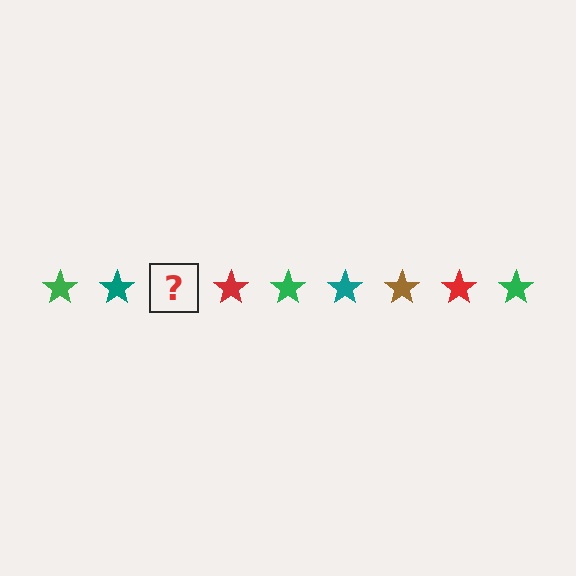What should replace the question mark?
The question mark should be replaced with a brown star.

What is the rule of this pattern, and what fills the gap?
The rule is that the pattern cycles through green, teal, brown, red stars. The gap should be filled with a brown star.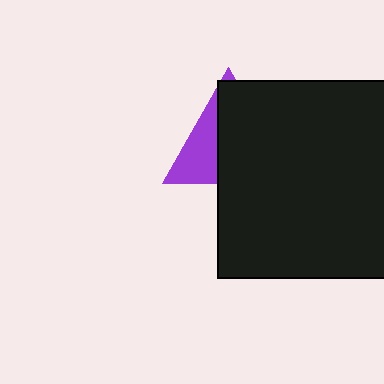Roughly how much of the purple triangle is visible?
A small part of it is visible (roughly 36%).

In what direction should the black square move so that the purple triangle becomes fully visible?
The black square should move right. That is the shortest direction to clear the overlap and leave the purple triangle fully visible.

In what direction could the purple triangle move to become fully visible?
The purple triangle could move left. That would shift it out from behind the black square entirely.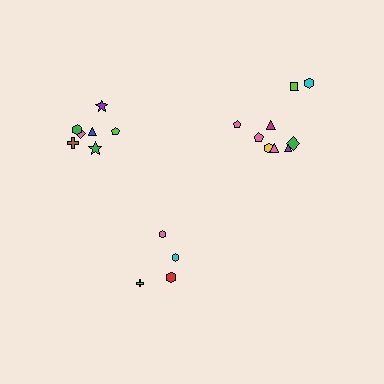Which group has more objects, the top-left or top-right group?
The top-right group.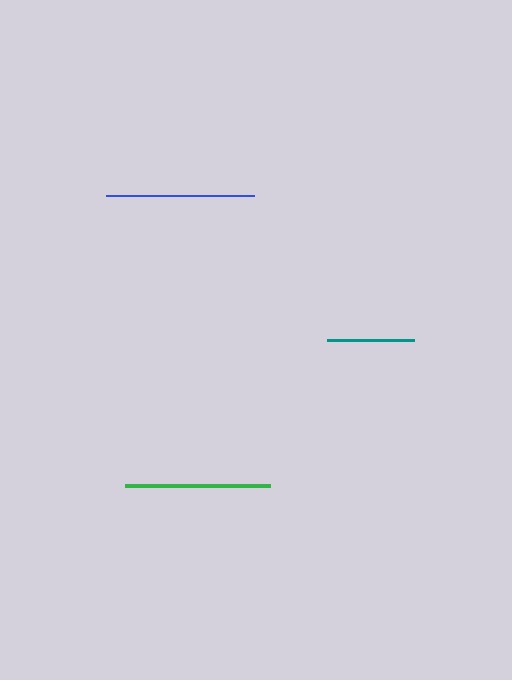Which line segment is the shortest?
The teal line is the shortest at approximately 87 pixels.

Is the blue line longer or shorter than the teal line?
The blue line is longer than the teal line.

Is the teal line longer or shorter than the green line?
The green line is longer than the teal line.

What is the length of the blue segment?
The blue segment is approximately 148 pixels long.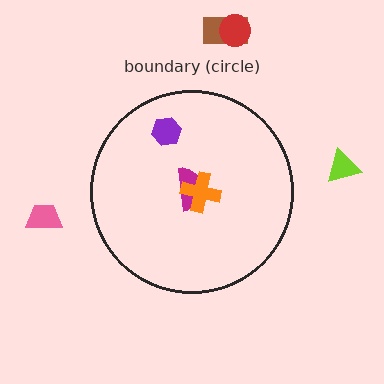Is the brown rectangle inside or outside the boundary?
Outside.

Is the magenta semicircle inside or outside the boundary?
Inside.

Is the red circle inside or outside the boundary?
Outside.